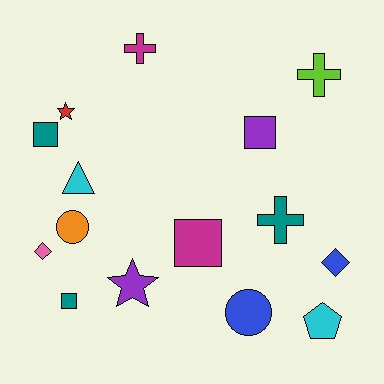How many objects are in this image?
There are 15 objects.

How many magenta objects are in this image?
There are 2 magenta objects.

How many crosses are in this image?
There are 3 crosses.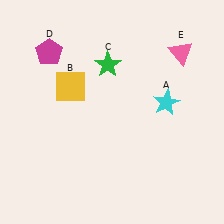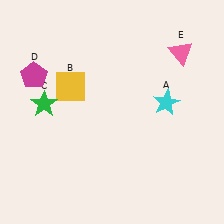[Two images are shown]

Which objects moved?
The objects that moved are: the green star (C), the magenta pentagon (D).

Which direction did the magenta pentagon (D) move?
The magenta pentagon (D) moved down.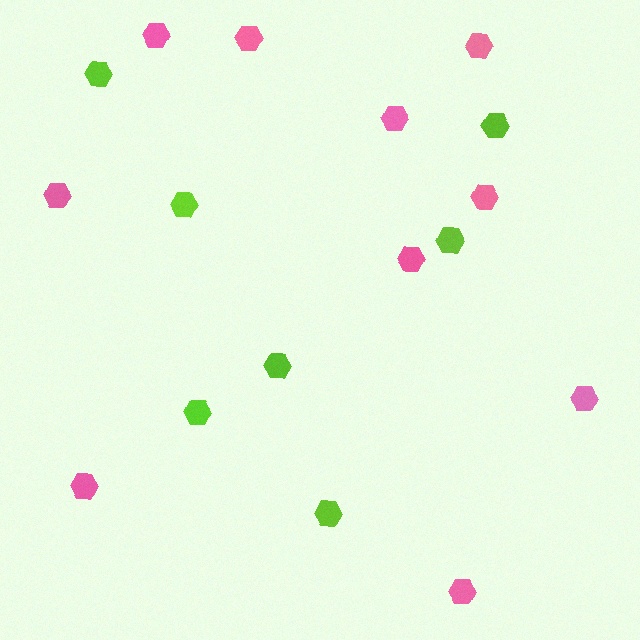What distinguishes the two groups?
There are 2 groups: one group of lime hexagons (7) and one group of pink hexagons (10).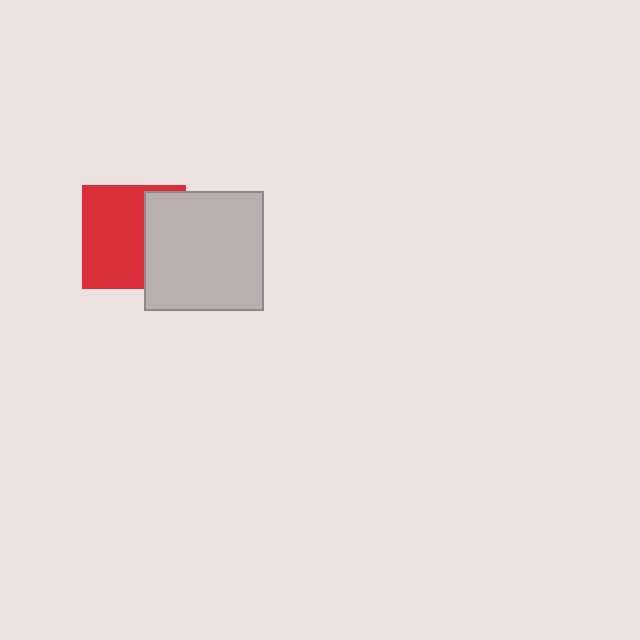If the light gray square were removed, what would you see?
You would see the complete red square.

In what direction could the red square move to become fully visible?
The red square could move left. That would shift it out from behind the light gray square entirely.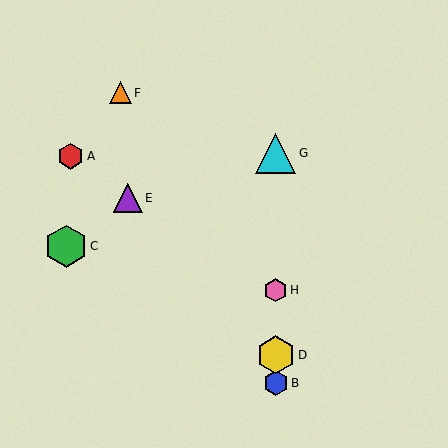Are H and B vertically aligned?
Yes, both are at x≈276.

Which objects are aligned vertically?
Objects B, D, G, H are aligned vertically.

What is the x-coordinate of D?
Object D is at x≈276.